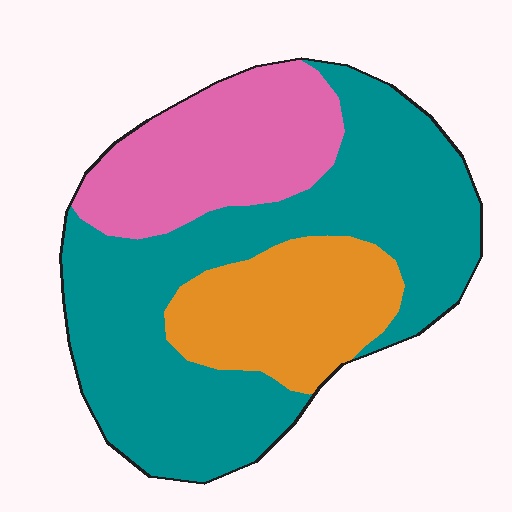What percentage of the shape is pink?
Pink covers 24% of the shape.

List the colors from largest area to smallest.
From largest to smallest: teal, pink, orange.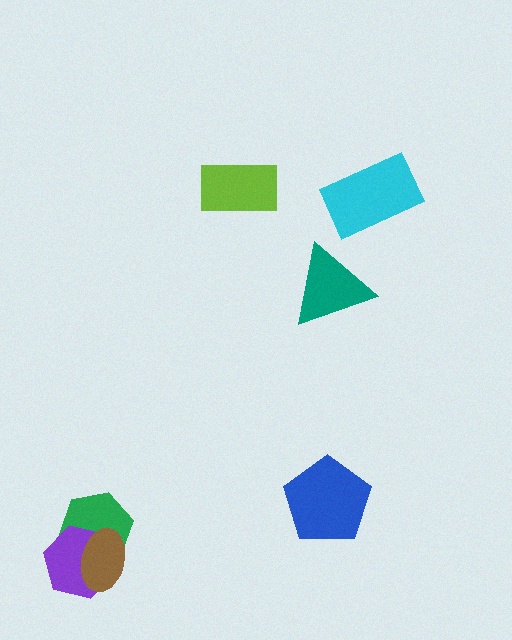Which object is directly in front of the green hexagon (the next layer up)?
The purple hexagon is directly in front of the green hexagon.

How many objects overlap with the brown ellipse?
2 objects overlap with the brown ellipse.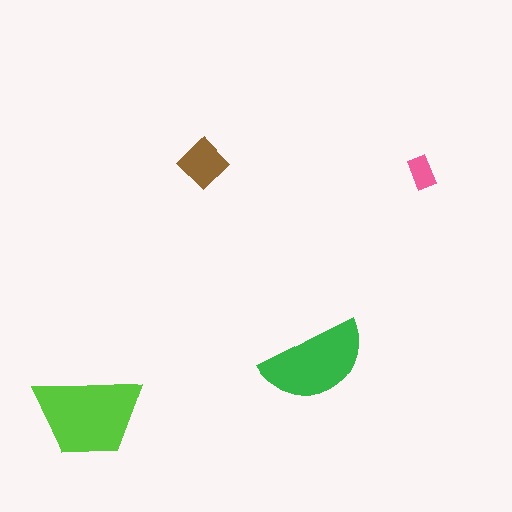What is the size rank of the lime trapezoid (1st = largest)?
1st.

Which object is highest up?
The brown diamond is topmost.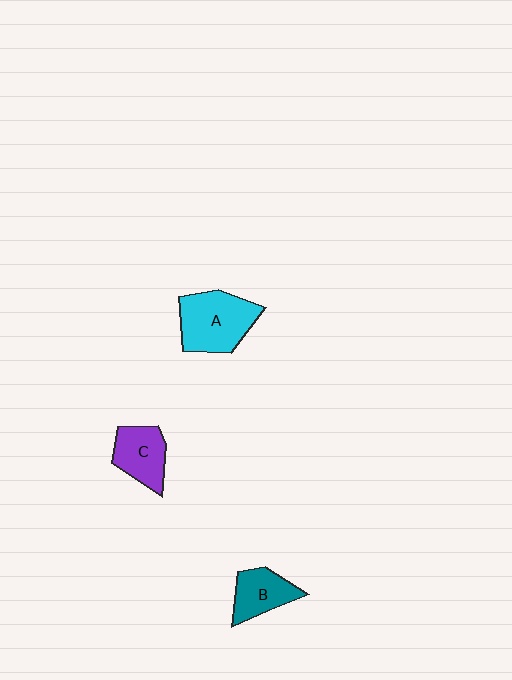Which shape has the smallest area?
Shape B (teal).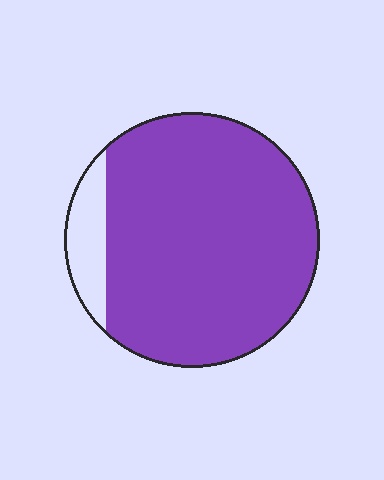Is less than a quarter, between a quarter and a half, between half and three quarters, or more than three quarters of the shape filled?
More than three quarters.